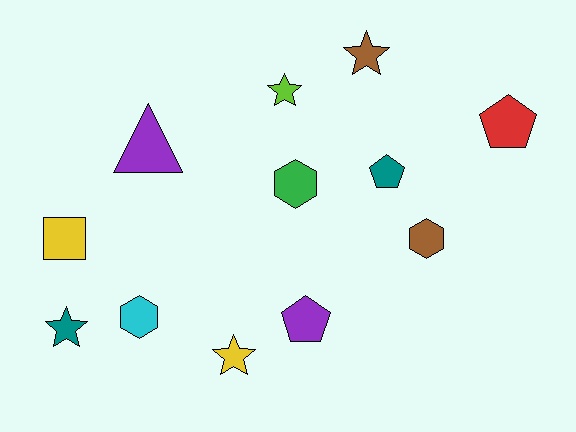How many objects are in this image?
There are 12 objects.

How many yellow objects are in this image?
There are 2 yellow objects.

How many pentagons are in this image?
There are 3 pentagons.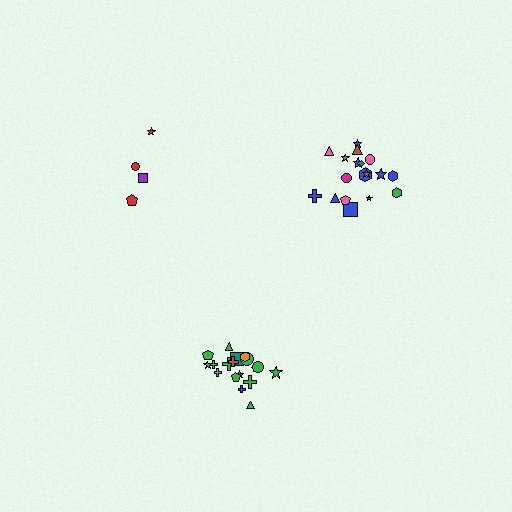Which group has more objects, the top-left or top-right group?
The top-right group.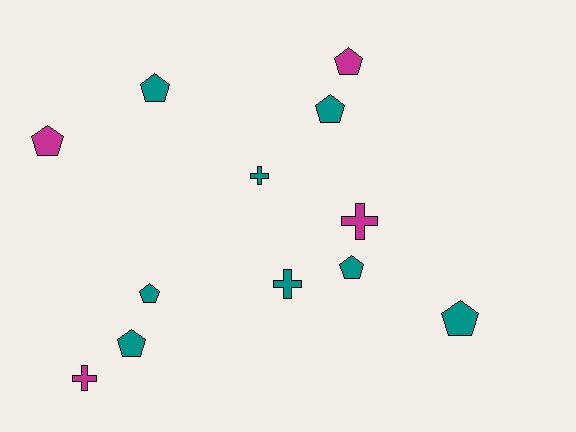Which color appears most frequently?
Teal, with 8 objects.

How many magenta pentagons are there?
There are 2 magenta pentagons.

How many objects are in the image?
There are 12 objects.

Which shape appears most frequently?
Pentagon, with 8 objects.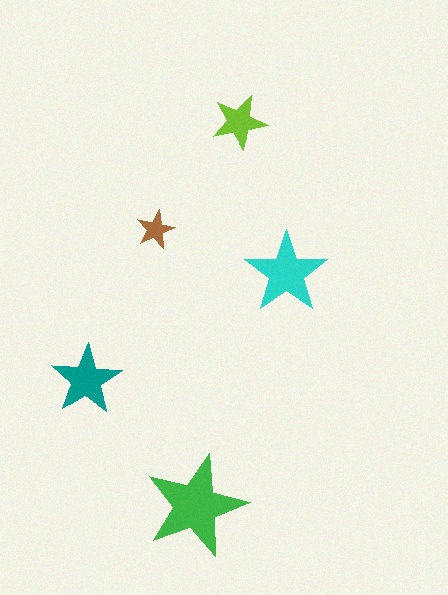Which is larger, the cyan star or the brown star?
The cyan one.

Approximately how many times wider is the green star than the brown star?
About 2.5 times wider.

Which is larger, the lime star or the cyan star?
The cyan one.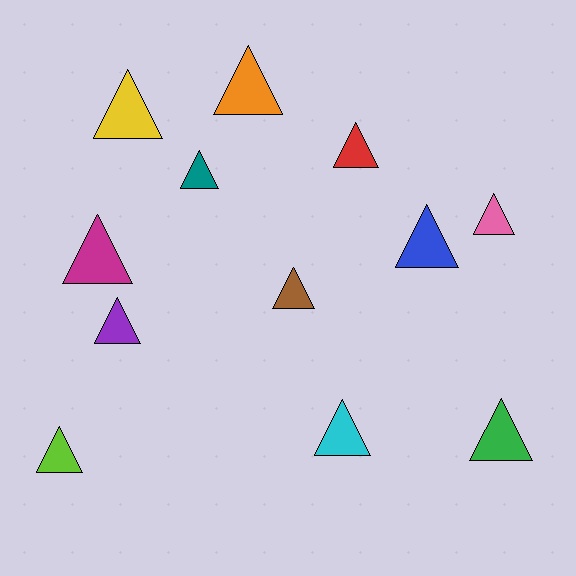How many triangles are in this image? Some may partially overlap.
There are 12 triangles.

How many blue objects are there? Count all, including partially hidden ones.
There is 1 blue object.